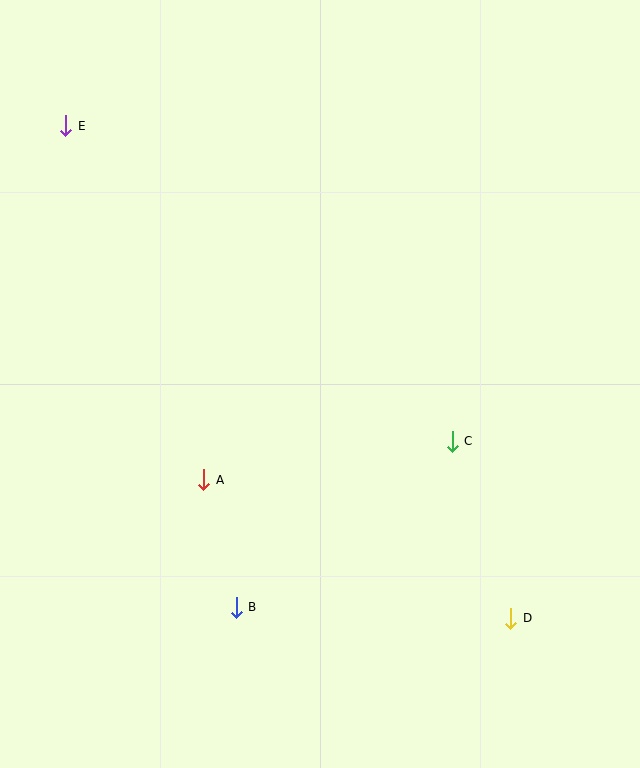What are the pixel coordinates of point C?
Point C is at (452, 441).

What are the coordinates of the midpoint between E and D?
The midpoint between E and D is at (288, 372).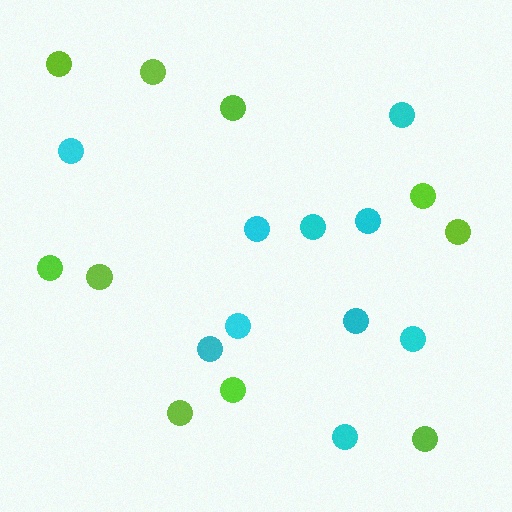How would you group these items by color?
There are 2 groups: one group of lime circles (10) and one group of cyan circles (10).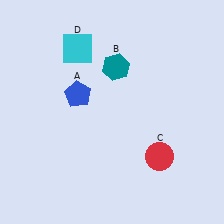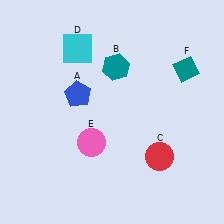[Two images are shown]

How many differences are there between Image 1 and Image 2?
There are 2 differences between the two images.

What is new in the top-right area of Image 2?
A teal diamond (F) was added in the top-right area of Image 2.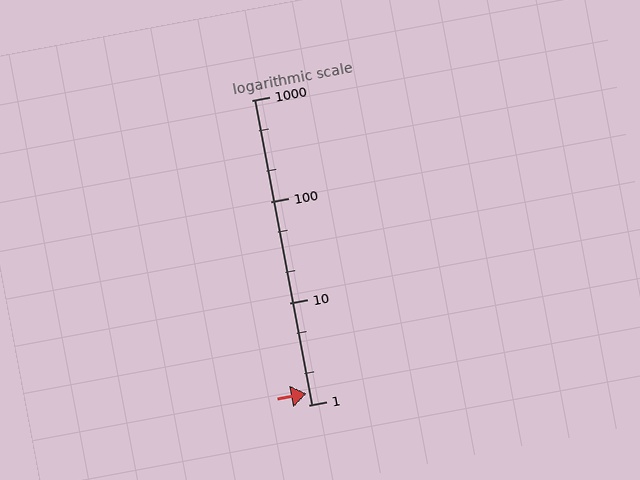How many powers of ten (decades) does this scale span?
The scale spans 3 decades, from 1 to 1000.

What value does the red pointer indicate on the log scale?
The pointer indicates approximately 1.3.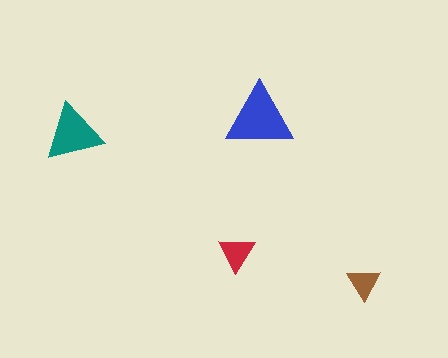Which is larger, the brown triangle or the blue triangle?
The blue one.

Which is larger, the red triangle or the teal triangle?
The teal one.